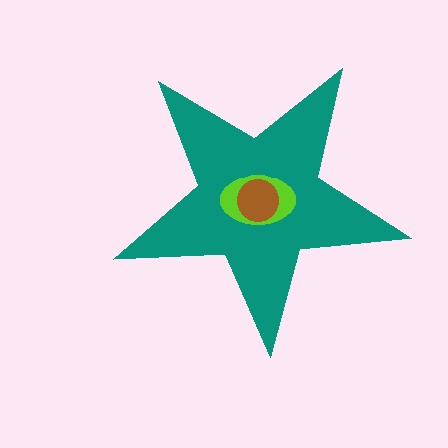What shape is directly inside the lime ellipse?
The brown circle.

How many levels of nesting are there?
3.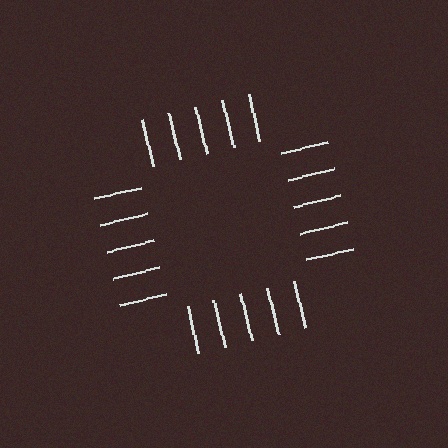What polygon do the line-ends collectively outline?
An illusory square — the line segments terminate on its edges but no continuous stroke is drawn.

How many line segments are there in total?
20 — 5 along each of the 4 edges.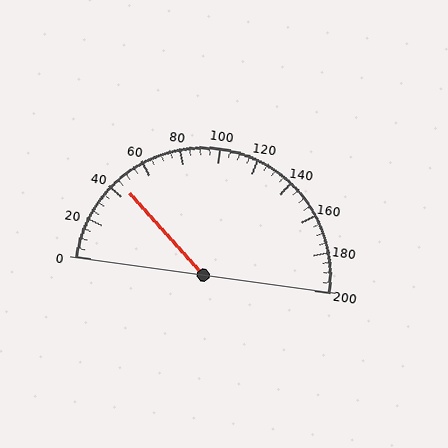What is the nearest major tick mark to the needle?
The nearest major tick mark is 40.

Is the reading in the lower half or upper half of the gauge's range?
The reading is in the lower half of the range (0 to 200).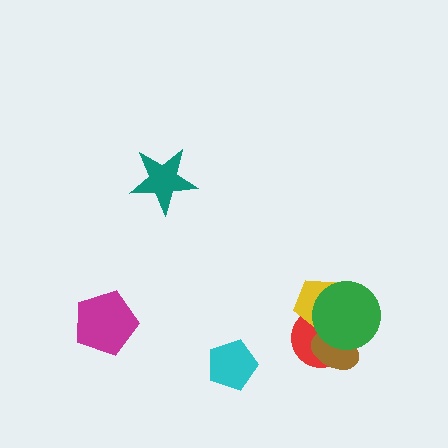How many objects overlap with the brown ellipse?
2 objects overlap with the brown ellipse.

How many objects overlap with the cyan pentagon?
0 objects overlap with the cyan pentagon.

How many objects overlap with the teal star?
0 objects overlap with the teal star.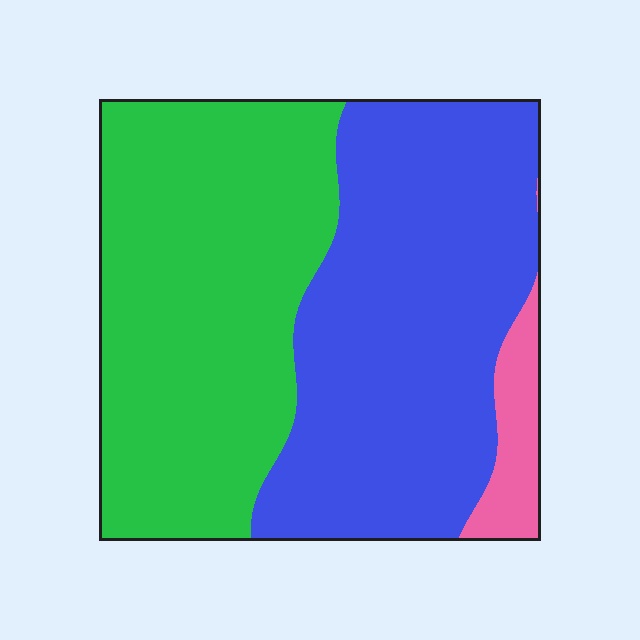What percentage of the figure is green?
Green covers around 45% of the figure.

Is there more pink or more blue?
Blue.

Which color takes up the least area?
Pink, at roughly 5%.